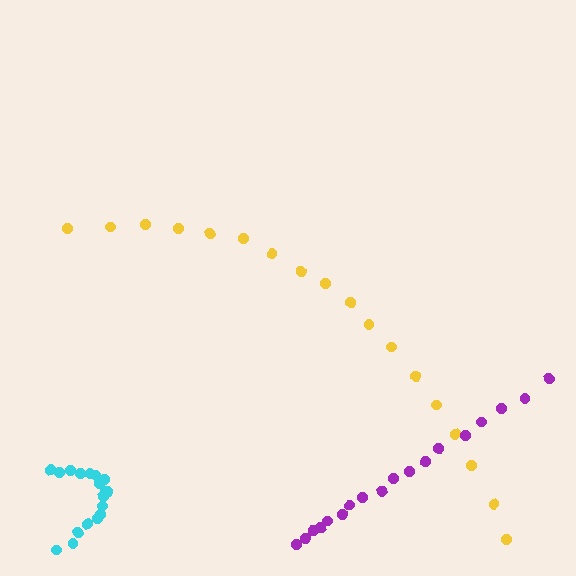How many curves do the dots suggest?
There are 3 distinct paths.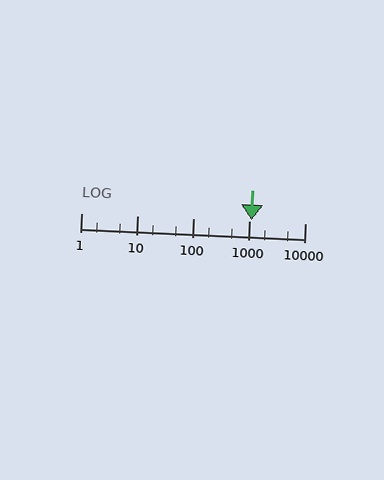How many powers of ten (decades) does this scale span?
The scale spans 4 decades, from 1 to 10000.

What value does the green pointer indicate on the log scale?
The pointer indicates approximately 1100.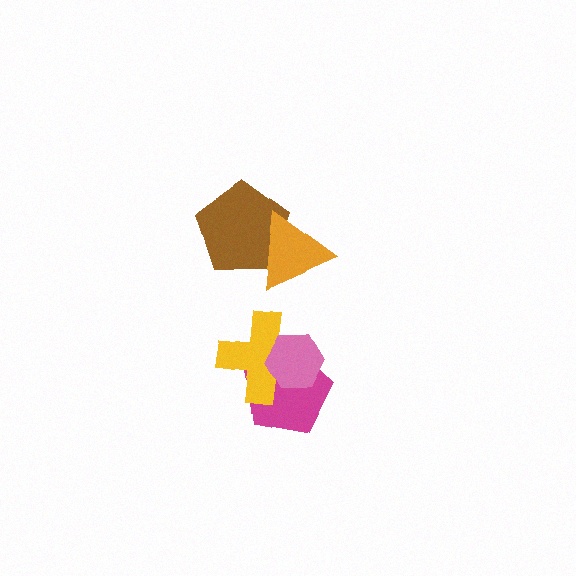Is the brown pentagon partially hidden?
Yes, it is partially covered by another shape.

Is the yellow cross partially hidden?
Yes, it is partially covered by another shape.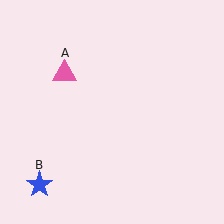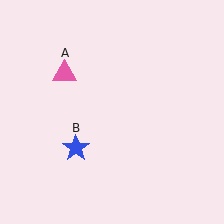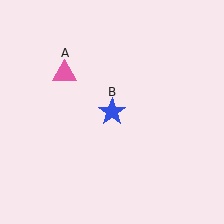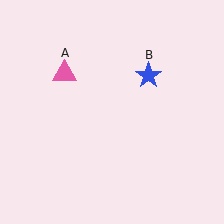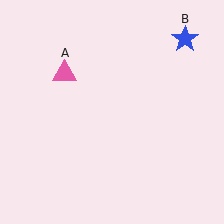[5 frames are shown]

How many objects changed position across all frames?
1 object changed position: blue star (object B).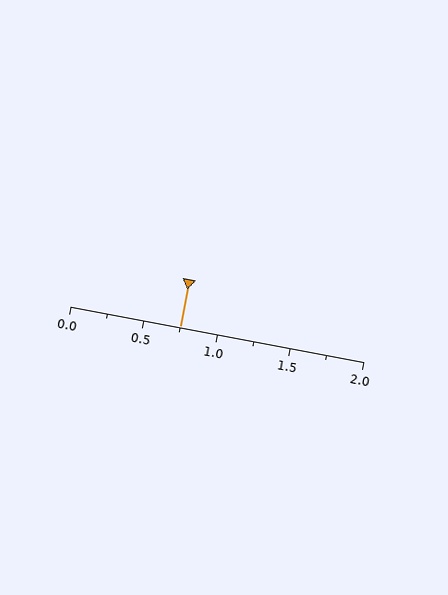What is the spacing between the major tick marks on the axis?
The major ticks are spaced 0.5 apart.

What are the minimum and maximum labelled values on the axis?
The axis runs from 0.0 to 2.0.